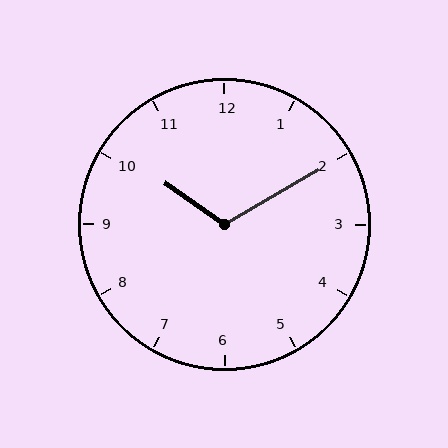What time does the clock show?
10:10.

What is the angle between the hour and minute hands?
Approximately 115 degrees.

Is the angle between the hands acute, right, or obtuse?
It is obtuse.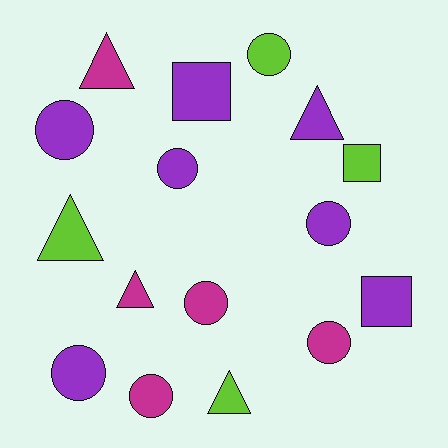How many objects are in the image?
There are 16 objects.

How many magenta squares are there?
There are no magenta squares.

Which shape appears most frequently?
Circle, with 8 objects.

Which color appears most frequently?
Purple, with 7 objects.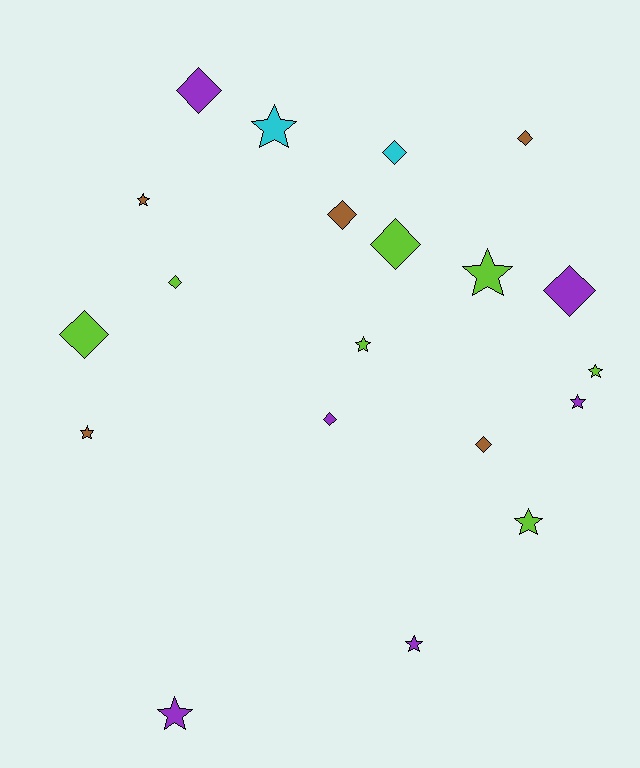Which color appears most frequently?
Lime, with 7 objects.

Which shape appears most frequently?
Diamond, with 10 objects.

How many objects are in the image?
There are 20 objects.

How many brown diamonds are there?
There are 3 brown diamonds.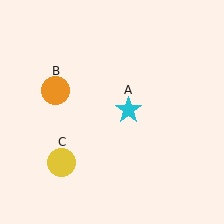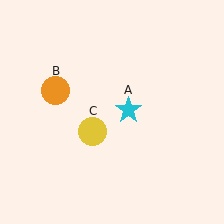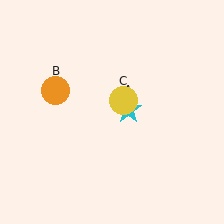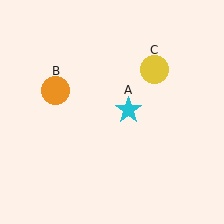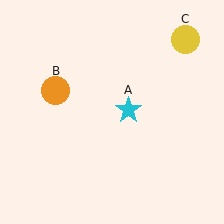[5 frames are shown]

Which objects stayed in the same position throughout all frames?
Cyan star (object A) and orange circle (object B) remained stationary.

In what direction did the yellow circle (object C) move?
The yellow circle (object C) moved up and to the right.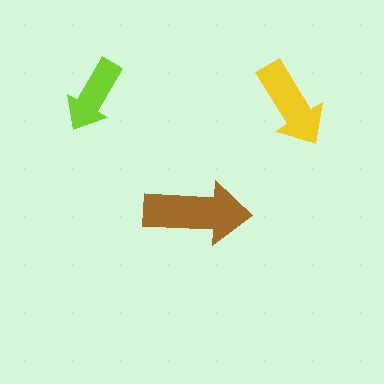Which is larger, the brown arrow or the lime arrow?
The brown one.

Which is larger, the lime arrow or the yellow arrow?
The yellow one.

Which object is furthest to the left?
The lime arrow is leftmost.